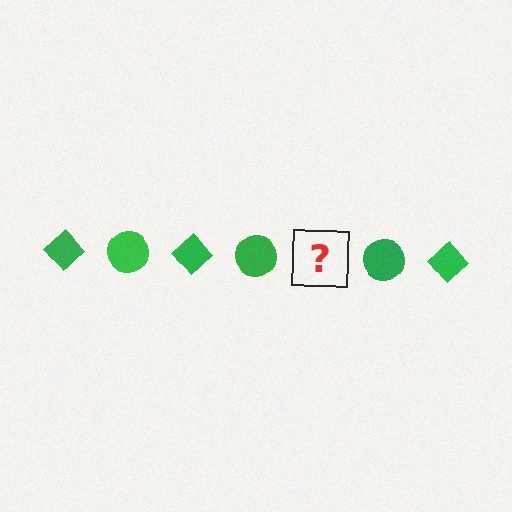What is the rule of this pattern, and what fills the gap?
The rule is that the pattern cycles through diamond, circle shapes in green. The gap should be filled with a green diamond.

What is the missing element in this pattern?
The missing element is a green diamond.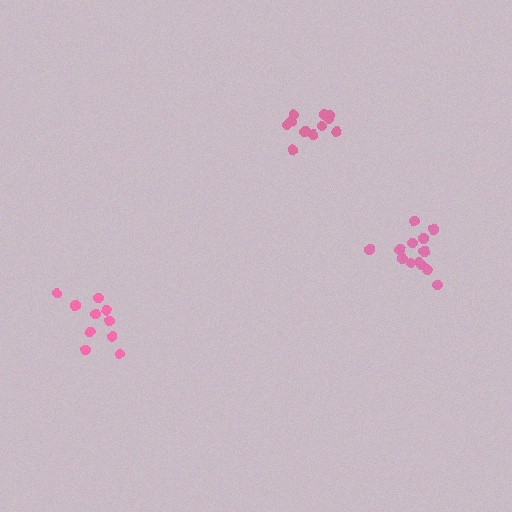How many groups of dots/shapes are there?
There are 3 groups.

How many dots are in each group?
Group 1: 14 dots, Group 2: 10 dots, Group 3: 11 dots (35 total).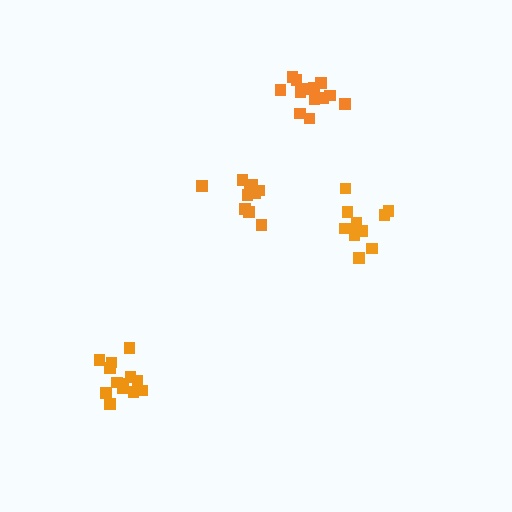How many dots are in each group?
Group 1: 10 dots, Group 2: 13 dots, Group 3: 10 dots, Group 4: 13 dots (46 total).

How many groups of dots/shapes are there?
There are 4 groups.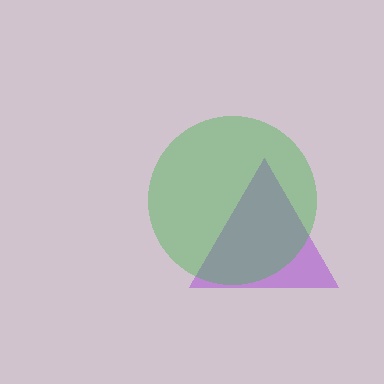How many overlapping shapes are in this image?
There are 2 overlapping shapes in the image.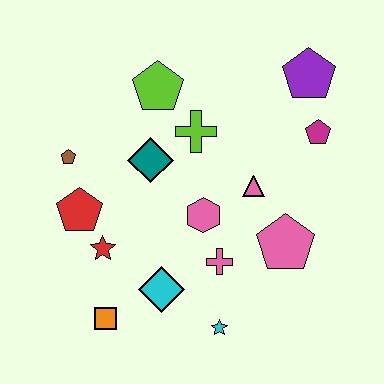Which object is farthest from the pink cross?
The purple pentagon is farthest from the pink cross.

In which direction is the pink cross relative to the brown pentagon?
The pink cross is to the right of the brown pentagon.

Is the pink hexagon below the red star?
No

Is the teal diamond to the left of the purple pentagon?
Yes